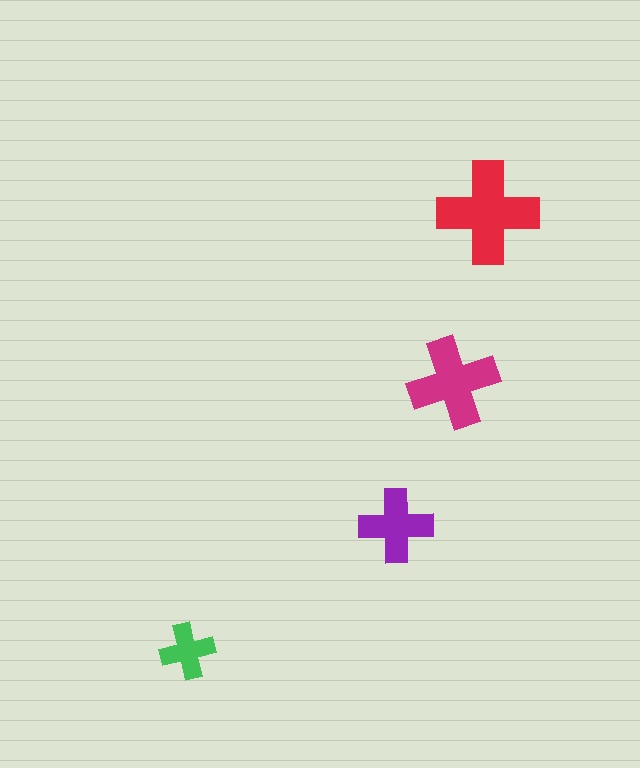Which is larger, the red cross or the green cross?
The red one.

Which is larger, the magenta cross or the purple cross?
The magenta one.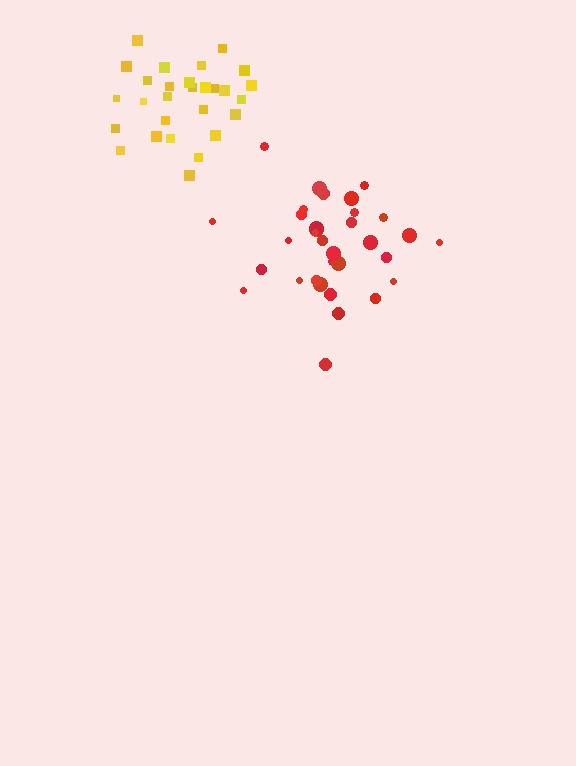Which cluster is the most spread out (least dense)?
Red.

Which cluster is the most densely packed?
Yellow.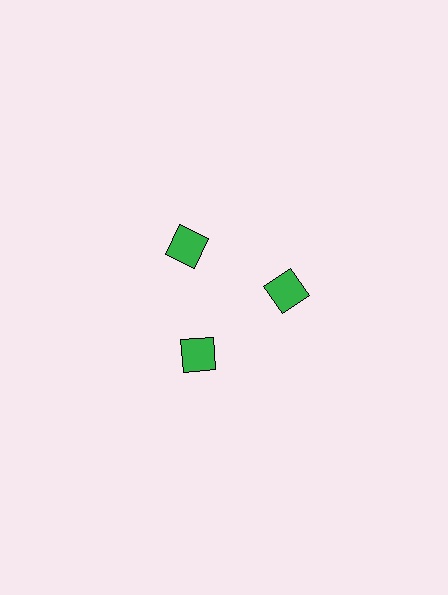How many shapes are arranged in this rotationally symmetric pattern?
There are 3 shapes, arranged in 3 groups of 1.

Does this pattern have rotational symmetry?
Yes, this pattern has 3-fold rotational symmetry. It looks the same after rotating 120 degrees around the center.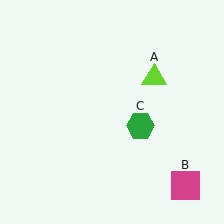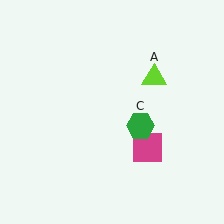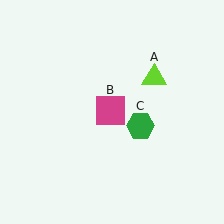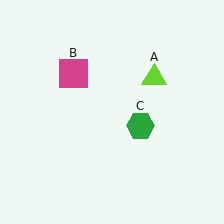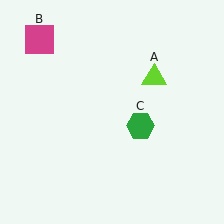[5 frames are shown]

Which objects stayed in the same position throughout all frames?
Lime triangle (object A) and green hexagon (object C) remained stationary.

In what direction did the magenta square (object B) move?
The magenta square (object B) moved up and to the left.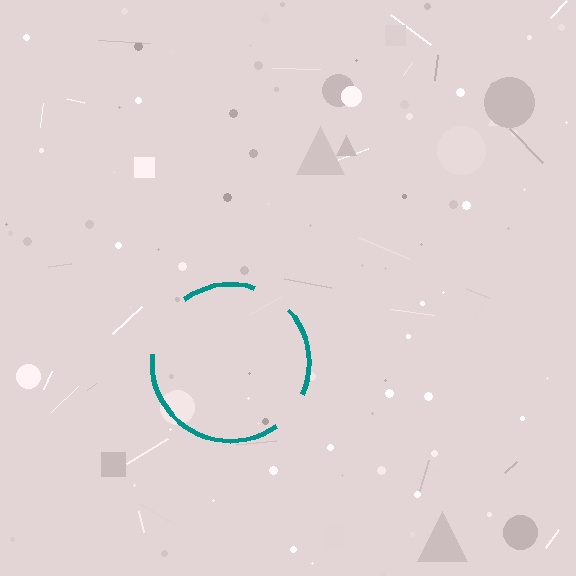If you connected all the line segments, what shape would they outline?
They would outline a circle.